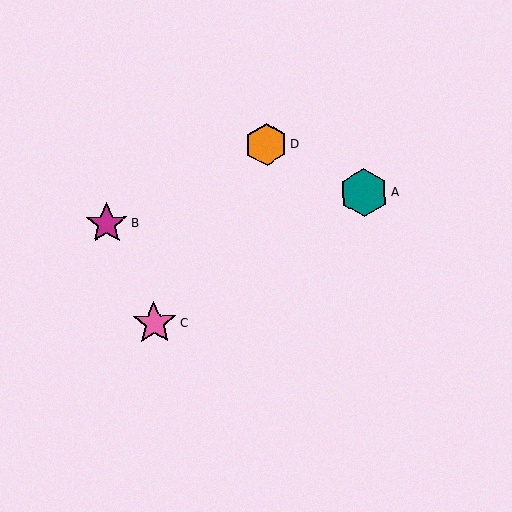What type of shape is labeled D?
Shape D is an orange hexagon.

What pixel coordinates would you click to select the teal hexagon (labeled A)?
Click at (364, 193) to select the teal hexagon A.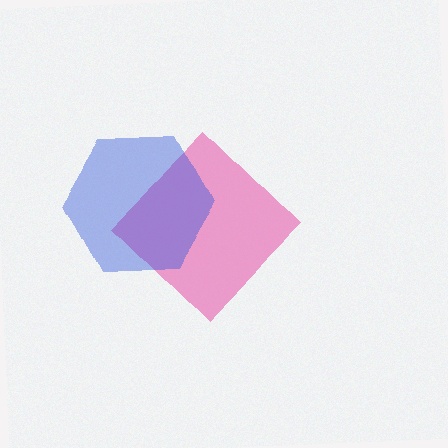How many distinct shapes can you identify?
There are 2 distinct shapes: a pink diamond, a blue hexagon.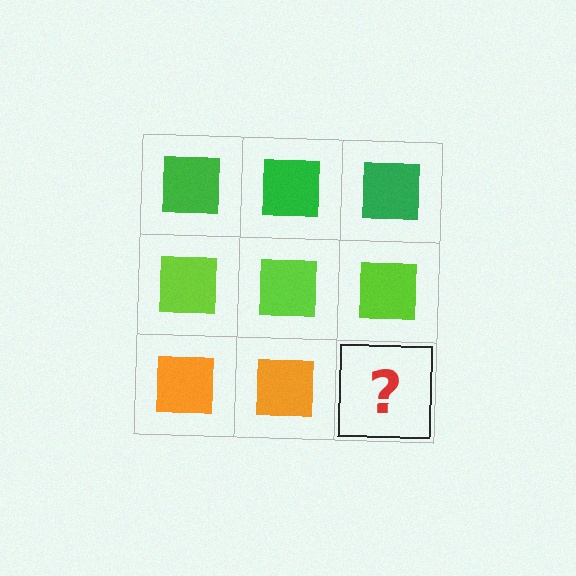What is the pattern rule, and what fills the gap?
The rule is that each row has a consistent color. The gap should be filled with an orange square.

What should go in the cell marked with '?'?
The missing cell should contain an orange square.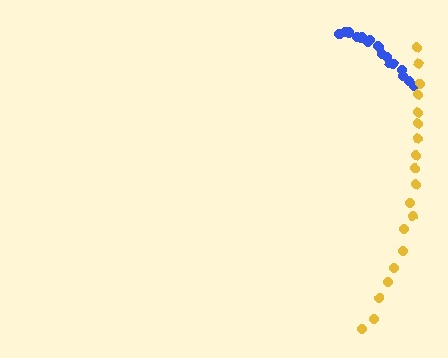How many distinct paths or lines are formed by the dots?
There are 2 distinct paths.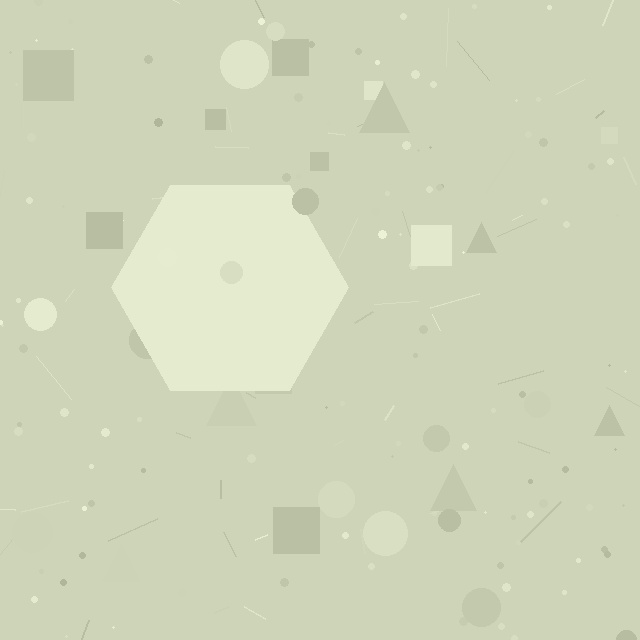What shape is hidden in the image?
A hexagon is hidden in the image.